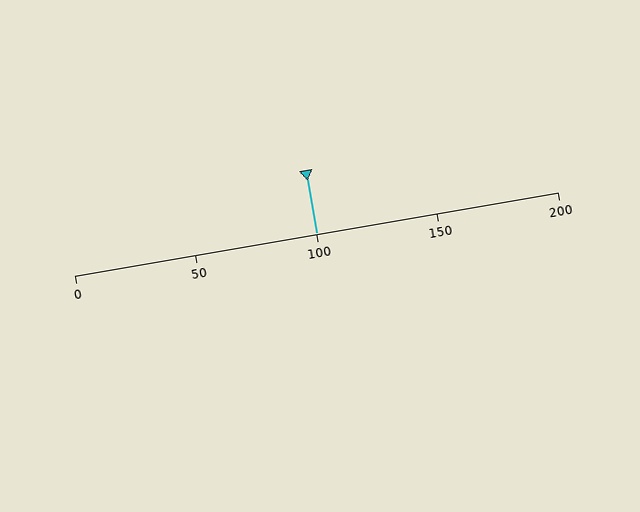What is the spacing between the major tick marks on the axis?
The major ticks are spaced 50 apart.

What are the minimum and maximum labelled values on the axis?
The axis runs from 0 to 200.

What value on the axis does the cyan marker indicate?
The marker indicates approximately 100.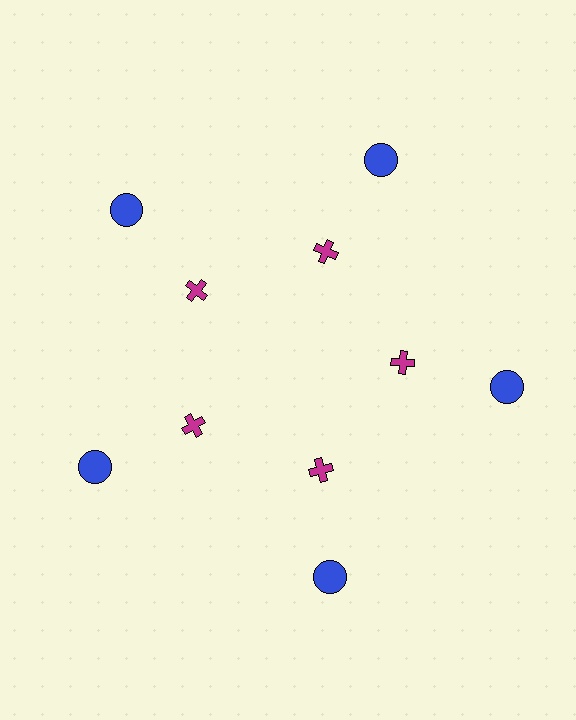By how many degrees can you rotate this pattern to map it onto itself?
The pattern maps onto itself every 72 degrees of rotation.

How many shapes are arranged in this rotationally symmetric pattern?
There are 10 shapes, arranged in 5 groups of 2.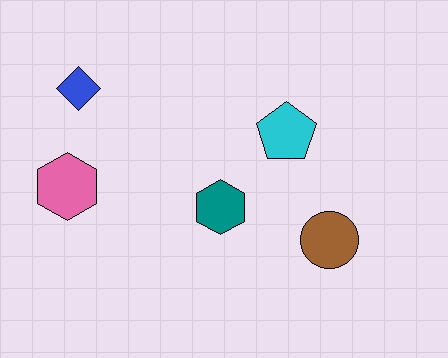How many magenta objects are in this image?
There are no magenta objects.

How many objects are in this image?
There are 5 objects.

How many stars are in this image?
There are no stars.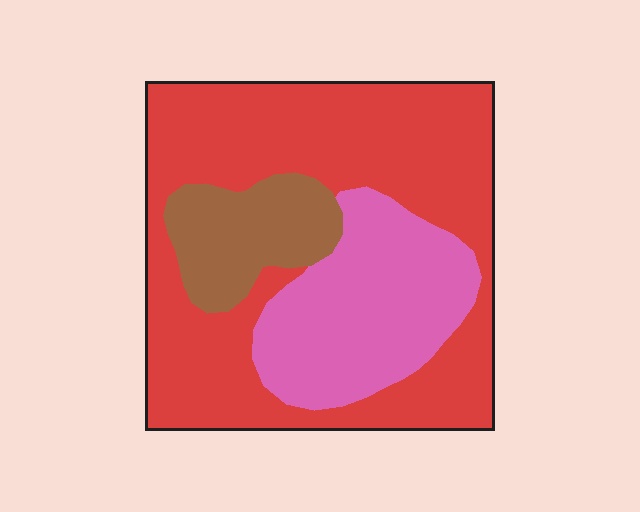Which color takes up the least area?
Brown, at roughly 15%.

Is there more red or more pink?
Red.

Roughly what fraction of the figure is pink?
Pink covers about 25% of the figure.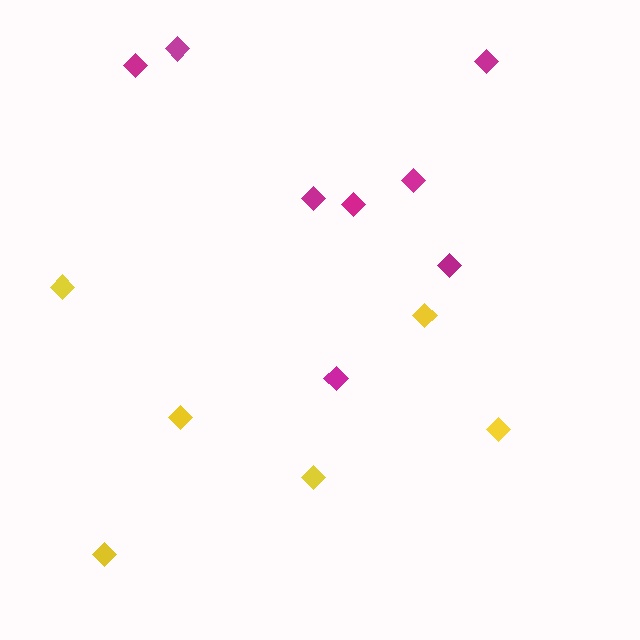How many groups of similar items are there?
There are 2 groups: one group of yellow diamonds (6) and one group of magenta diamonds (8).